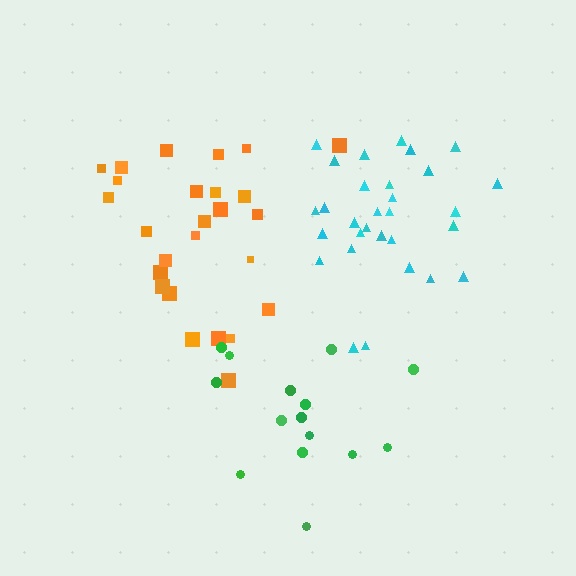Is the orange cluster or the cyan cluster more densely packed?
Cyan.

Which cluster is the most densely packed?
Cyan.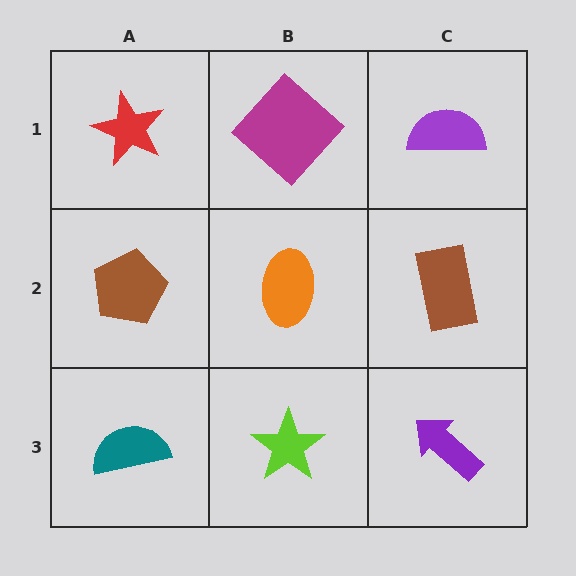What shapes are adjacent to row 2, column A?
A red star (row 1, column A), a teal semicircle (row 3, column A), an orange ellipse (row 2, column B).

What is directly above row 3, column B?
An orange ellipse.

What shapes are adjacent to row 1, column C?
A brown rectangle (row 2, column C), a magenta diamond (row 1, column B).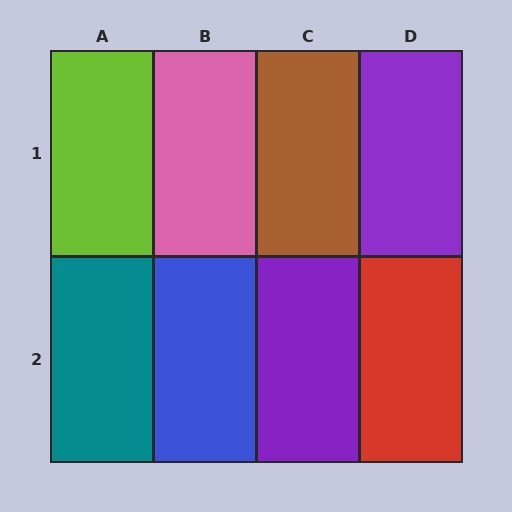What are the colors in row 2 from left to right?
Teal, blue, purple, red.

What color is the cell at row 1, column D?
Purple.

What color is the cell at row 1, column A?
Lime.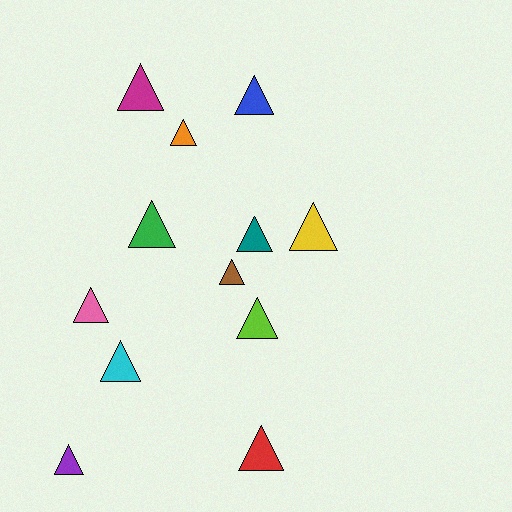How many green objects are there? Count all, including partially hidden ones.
There is 1 green object.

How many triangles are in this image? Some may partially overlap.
There are 12 triangles.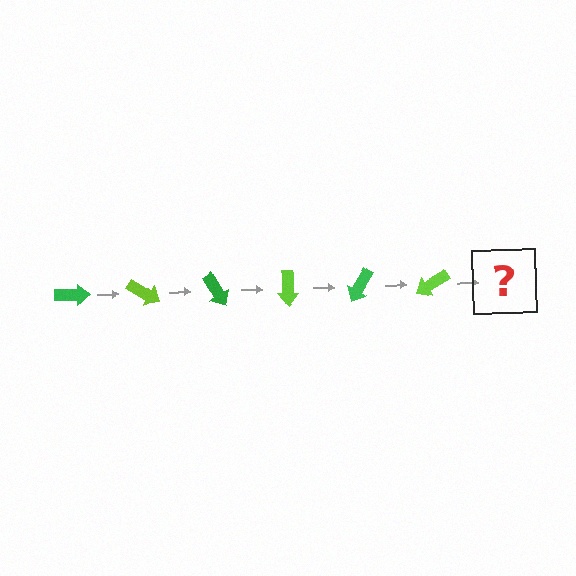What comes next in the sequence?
The next element should be a green arrow, rotated 180 degrees from the start.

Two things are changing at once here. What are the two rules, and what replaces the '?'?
The two rules are that it rotates 30 degrees each step and the color cycles through green and lime. The '?' should be a green arrow, rotated 180 degrees from the start.